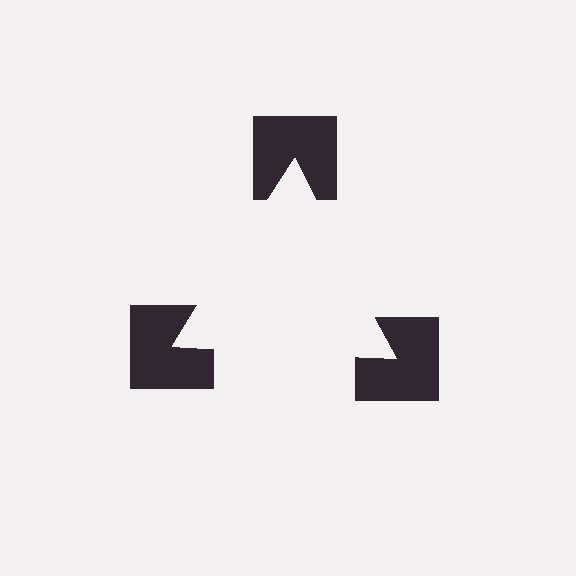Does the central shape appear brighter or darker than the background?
It typically appears slightly brighter than the background, even though no actual brightness change is drawn.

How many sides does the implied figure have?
3 sides.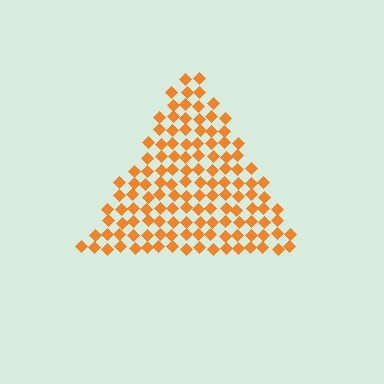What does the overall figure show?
The overall figure shows a triangle.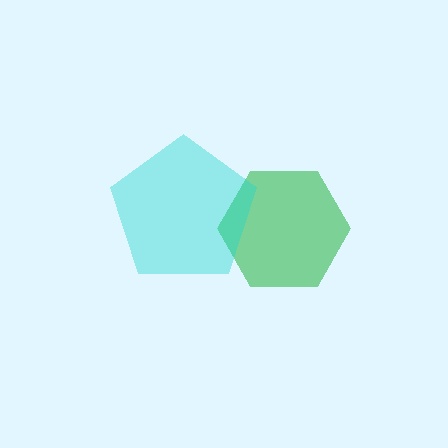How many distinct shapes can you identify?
There are 2 distinct shapes: a green hexagon, a cyan pentagon.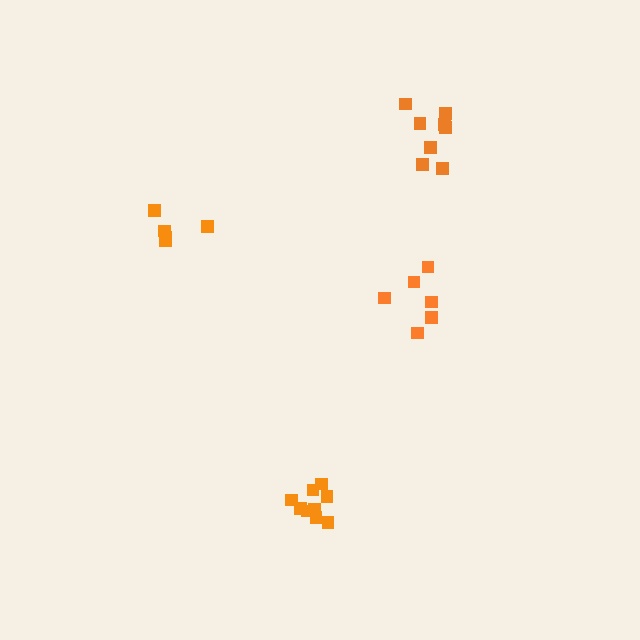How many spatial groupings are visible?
There are 4 spatial groupings.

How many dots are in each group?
Group 1: 6 dots, Group 2: 9 dots, Group 3: 5 dots, Group 4: 8 dots (28 total).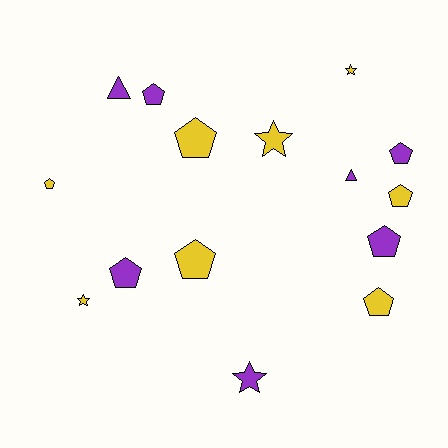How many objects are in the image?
There are 15 objects.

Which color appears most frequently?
Yellow, with 8 objects.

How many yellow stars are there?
There are 3 yellow stars.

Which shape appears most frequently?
Pentagon, with 9 objects.